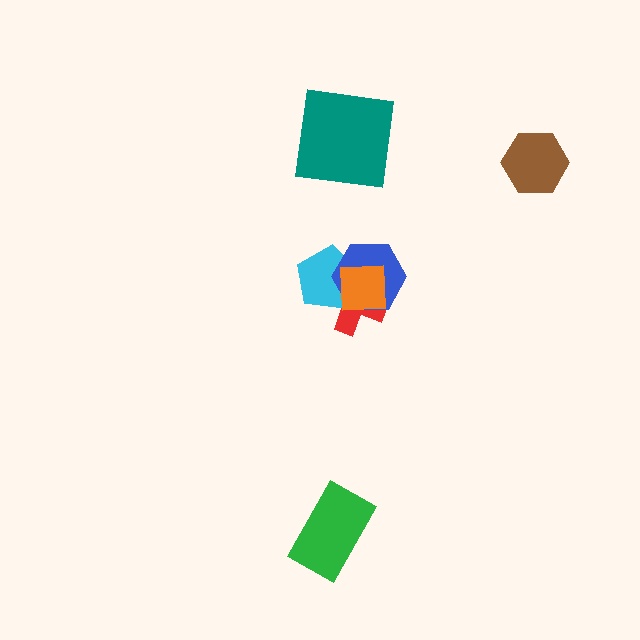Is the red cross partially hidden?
Yes, it is partially covered by another shape.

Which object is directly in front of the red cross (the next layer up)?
The cyan pentagon is directly in front of the red cross.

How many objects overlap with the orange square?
3 objects overlap with the orange square.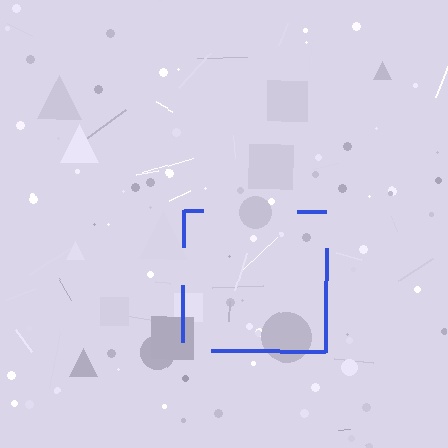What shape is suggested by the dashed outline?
The dashed outline suggests a square.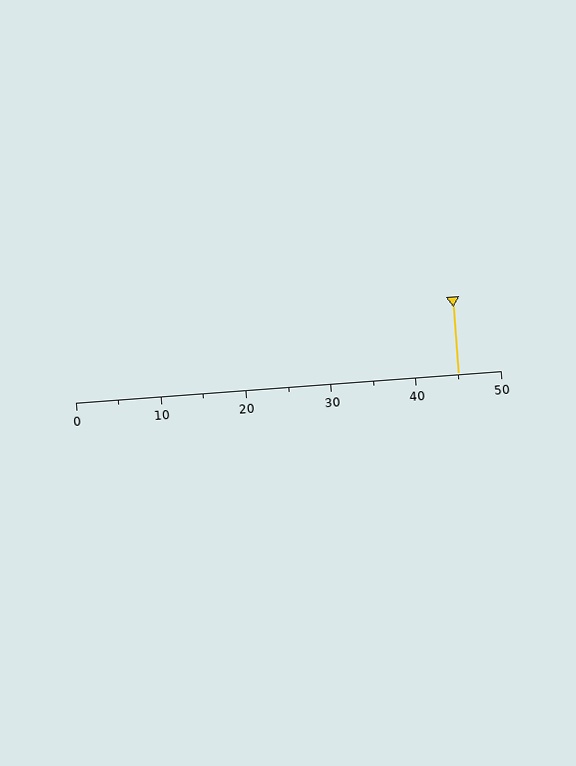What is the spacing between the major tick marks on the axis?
The major ticks are spaced 10 apart.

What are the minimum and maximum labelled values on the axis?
The axis runs from 0 to 50.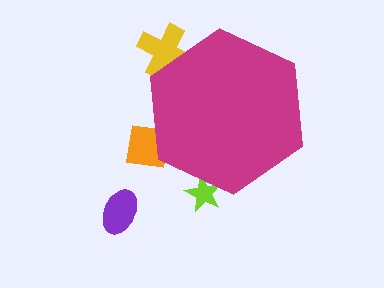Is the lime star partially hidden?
Yes, the lime star is partially hidden behind the magenta hexagon.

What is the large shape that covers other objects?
A magenta hexagon.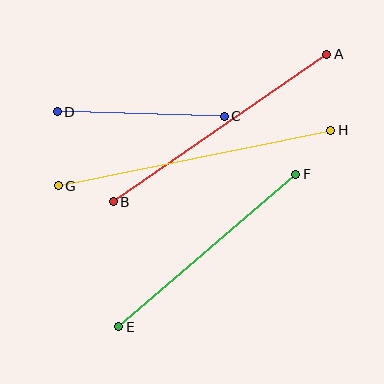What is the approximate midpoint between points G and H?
The midpoint is at approximately (194, 158) pixels.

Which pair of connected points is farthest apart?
Points G and H are farthest apart.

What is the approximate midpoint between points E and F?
The midpoint is at approximately (207, 251) pixels.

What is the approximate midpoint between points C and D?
The midpoint is at approximately (141, 114) pixels.